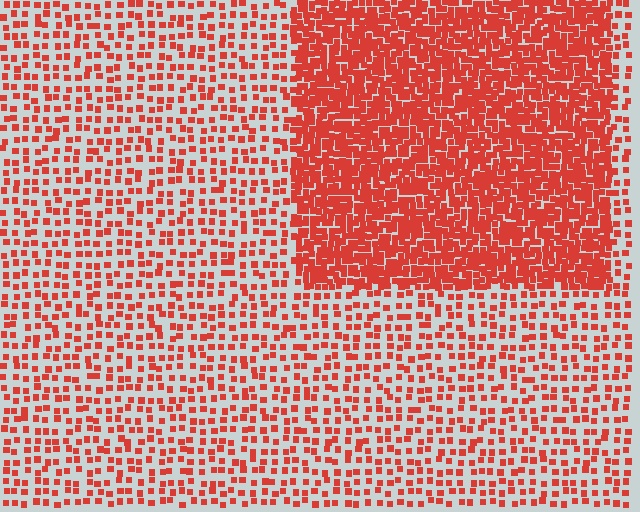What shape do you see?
I see a rectangle.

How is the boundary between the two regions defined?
The boundary is defined by a change in element density (approximately 2.7x ratio). All elements are the same color, size, and shape.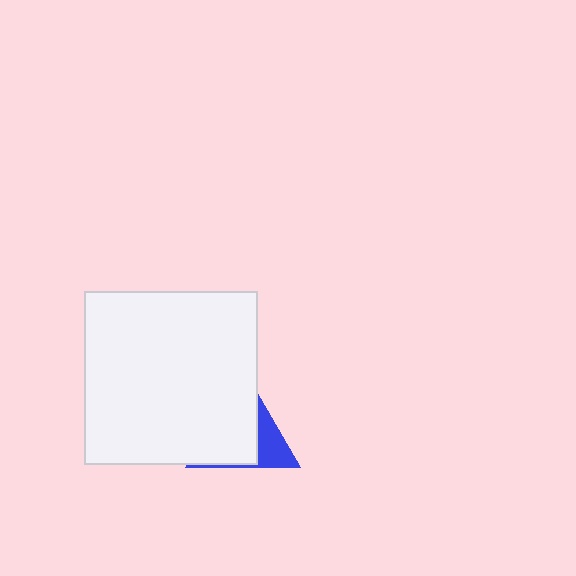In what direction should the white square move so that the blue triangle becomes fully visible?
The white square should move left. That is the shortest direction to clear the overlap and leave the blue triangle fully visible.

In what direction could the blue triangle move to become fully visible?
The blue triangle could move right. That would shift it out from behind the white square entirely.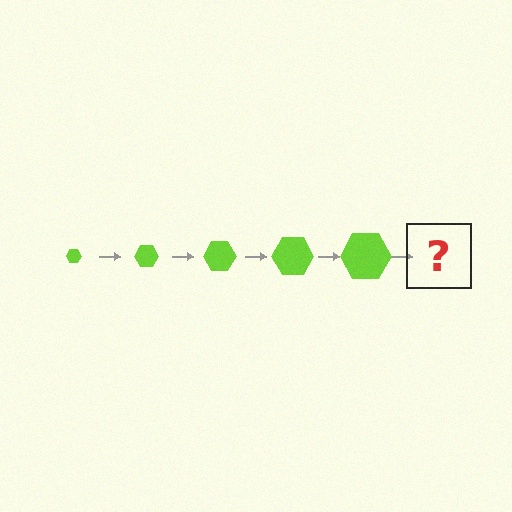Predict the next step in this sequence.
The next step is a lime hexagon, larger than the previous one.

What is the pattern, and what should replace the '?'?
The pattern is that the hexagon gets progressively larger each step. The '?' should be a lime hexagon, larger than the previous one.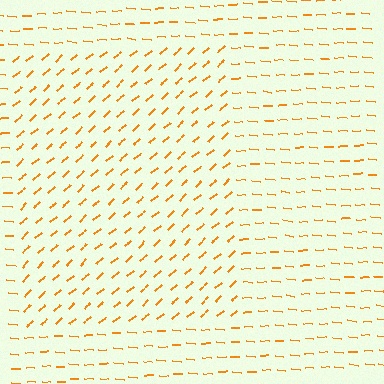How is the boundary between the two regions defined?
The boundary is defined purely by a change in line orientation (approximately 45 degrees difference). All lines are the same color and thickness.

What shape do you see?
I see a rectangle.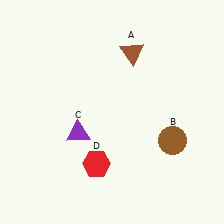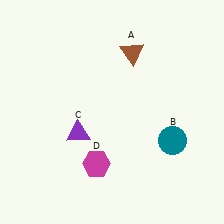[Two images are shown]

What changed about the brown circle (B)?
In Image 1, B is brown. In Image 2, it changed to teal.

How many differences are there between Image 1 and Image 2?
There are 2 differences between the two images.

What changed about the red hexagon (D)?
In Image 1, D is red. In Image 2, it changed to magenta.